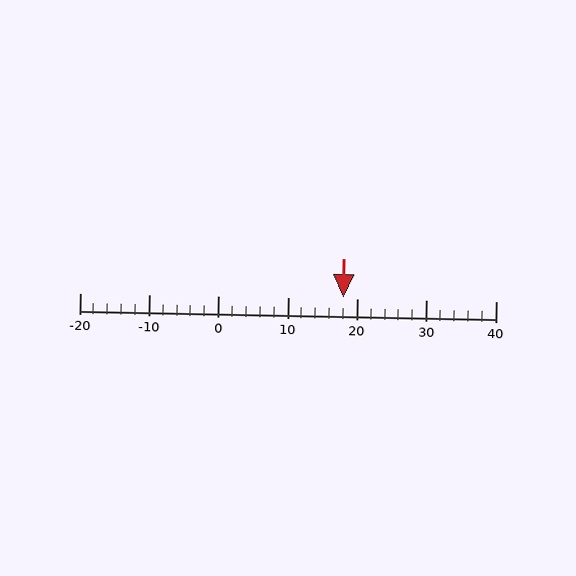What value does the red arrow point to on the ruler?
The red arrow points to approximately 18.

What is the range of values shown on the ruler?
The ruler shows values from -20 to 40.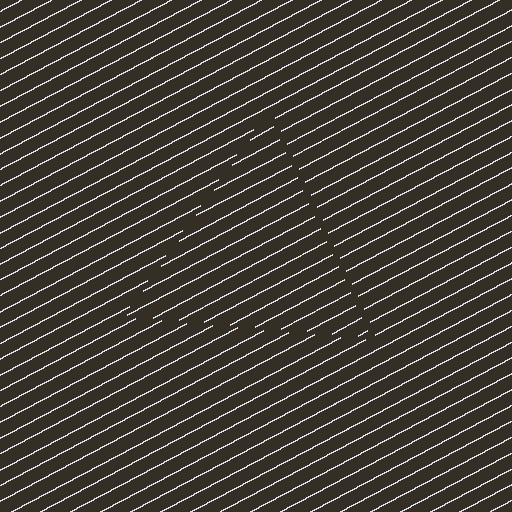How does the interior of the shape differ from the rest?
The interior of the shape contains the same grating, shifted by half a period — the contour is defined by the phase discontinuity where line-ends from the inner and outer gratings abut.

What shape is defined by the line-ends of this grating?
An illusory triangle. The interior of the shape contains the same grating, shifted by half a period — the contour is defined by the phase discontinuity where line-ends from the inner and outer gratings abut.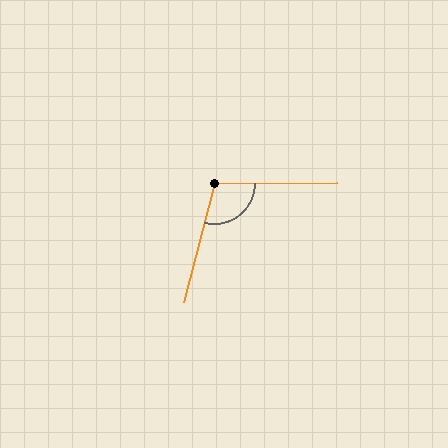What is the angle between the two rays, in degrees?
Approximately 105 degrees.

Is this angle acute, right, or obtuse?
It is obtuse.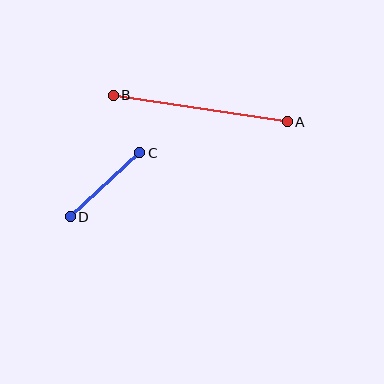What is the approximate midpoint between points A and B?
The midpoint is at approximately (200, 109) pixels.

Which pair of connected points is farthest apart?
Points A and B are farthest apart.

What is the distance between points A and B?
The distance is approximately 176 pixels.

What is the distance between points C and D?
The distance is approximately 94 pixels.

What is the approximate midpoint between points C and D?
The midpoint is at approximately (105, 185) pixels.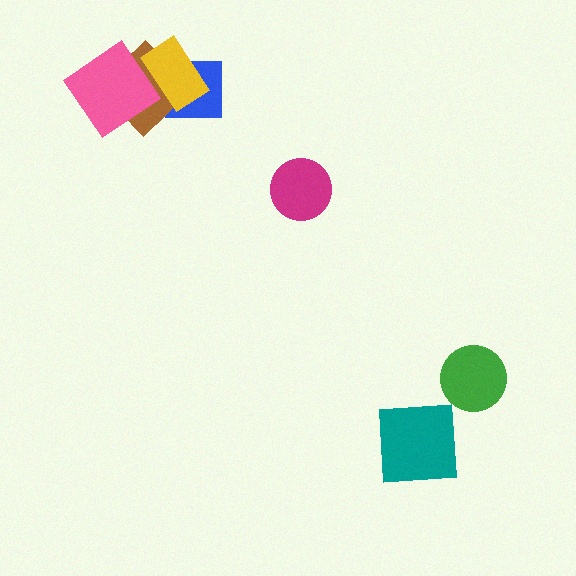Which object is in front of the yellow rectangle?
The pink diamond is in front of the yellow rectangle.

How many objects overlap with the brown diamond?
3 objects overlap with the brown diamond.